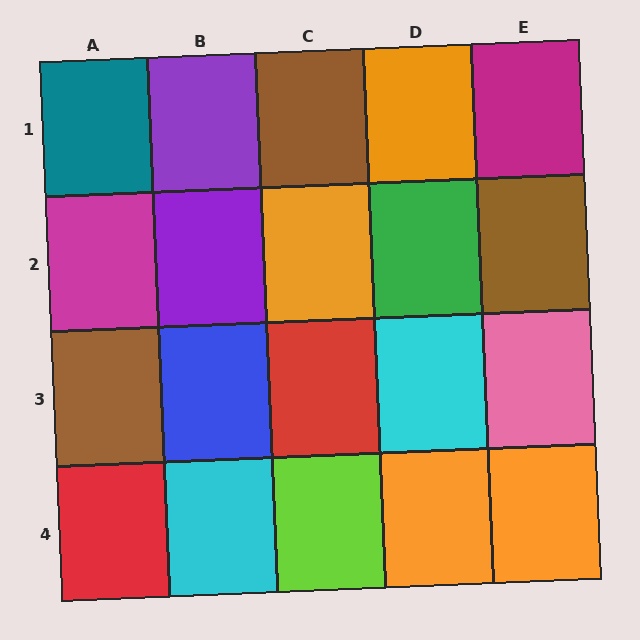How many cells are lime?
1 cell is lime.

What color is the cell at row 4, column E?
Orange.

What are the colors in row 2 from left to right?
Magenta, purple, orange, green, brown.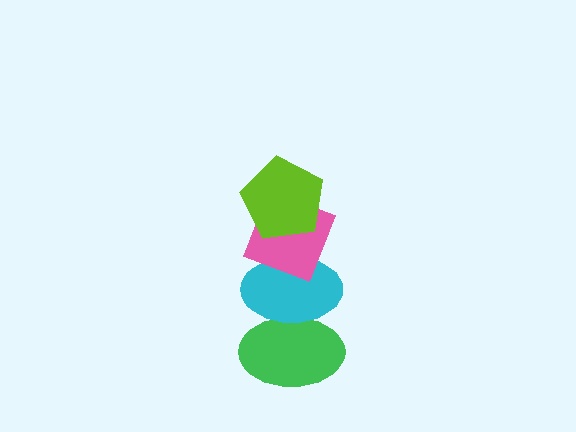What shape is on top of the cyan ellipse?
The pink diamond is on top of the cyan ellipse.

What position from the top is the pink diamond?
The pink diamond is 2nd from the top.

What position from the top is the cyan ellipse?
The cyan ellipse is 3rd from the top.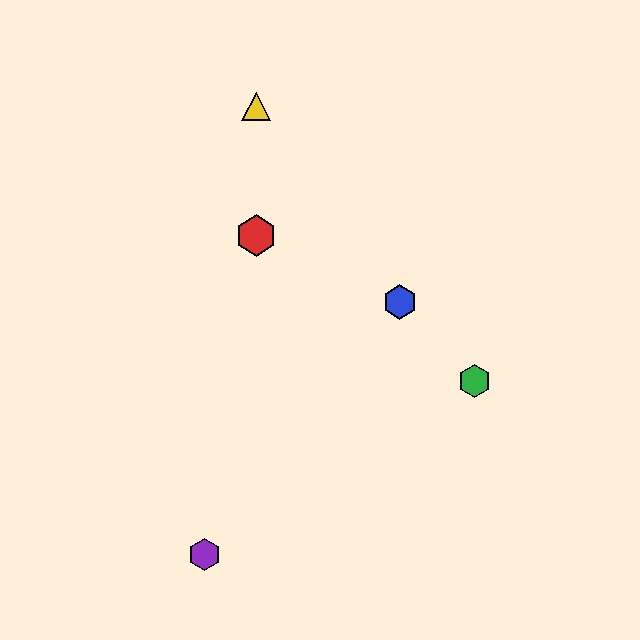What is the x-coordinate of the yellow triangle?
The yellow triangle is at x≈256.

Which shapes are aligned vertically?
The red hexagon, the yellow triangle are aligned vertically.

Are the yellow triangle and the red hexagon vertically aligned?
Yes, both are at x≈256.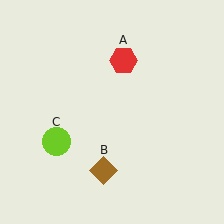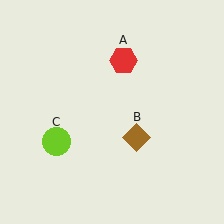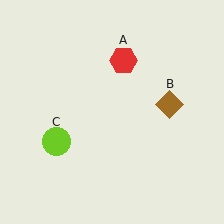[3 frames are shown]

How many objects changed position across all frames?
1 object changed position: brown diamond (object B).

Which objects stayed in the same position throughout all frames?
Red hexagon (object A) and lime circle (object C) remained stationary.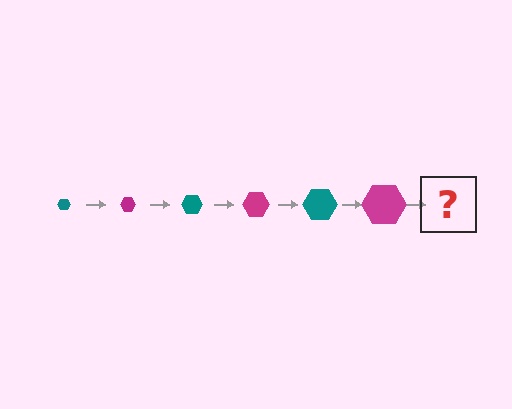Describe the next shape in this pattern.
It should be a teal hexagon, larger than the previous one.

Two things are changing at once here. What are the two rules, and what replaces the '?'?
The two rules are that the hexagon grows larger each step and the color cycles through teal and magenta. The '?' should be a teal hexagon, larger than the previous one.